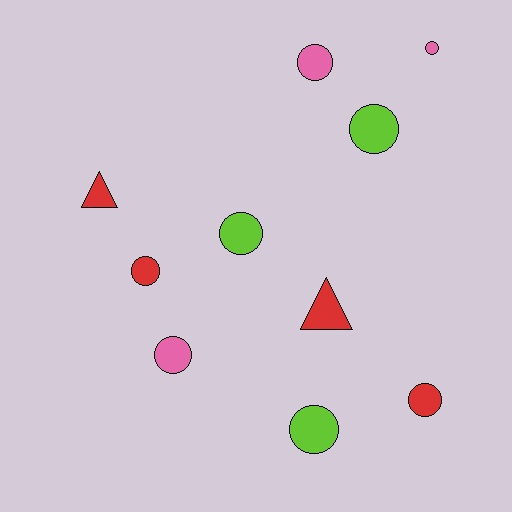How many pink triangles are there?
There are no pink triangles.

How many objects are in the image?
There are 10 objects.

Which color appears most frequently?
Red, with 4 objects.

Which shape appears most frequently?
Circle, with 8 objects.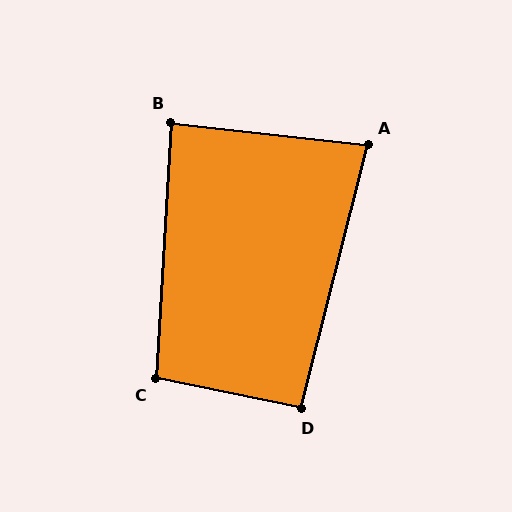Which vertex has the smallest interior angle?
A, at approximately 82 degrees.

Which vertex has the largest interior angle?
C, at approximately 98 degrees.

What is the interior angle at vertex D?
Approximately 93 degrees (approximately right).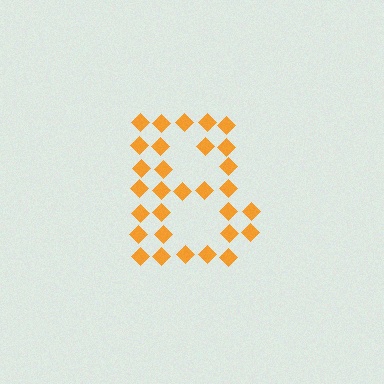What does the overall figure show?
The overall figure shows the letter B.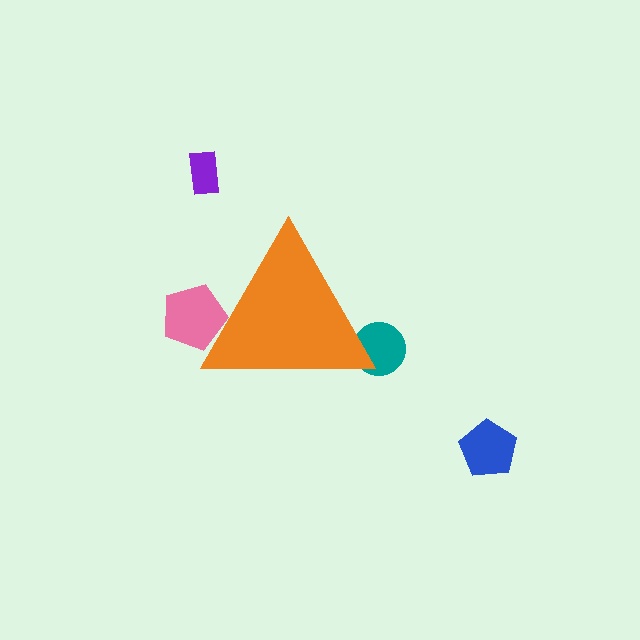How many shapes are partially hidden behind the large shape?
2 shapes are partially hidden.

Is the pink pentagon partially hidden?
Yes, the pink pentagon is partially hidden behind the orange triangle.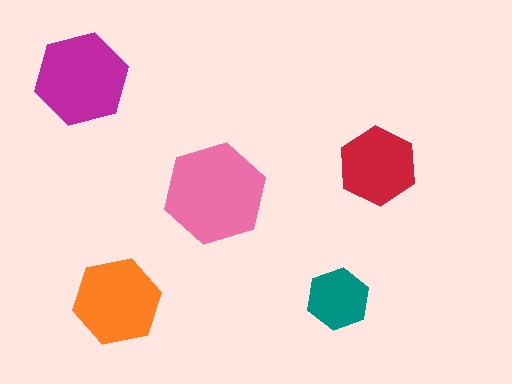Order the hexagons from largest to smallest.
the pink one, the magenta one, the orange one, the red one, the teal one.